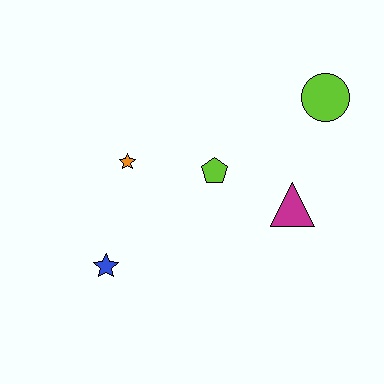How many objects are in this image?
There are 5 objects.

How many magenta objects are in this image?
There is 1 magenta object.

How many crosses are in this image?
There are no crosses.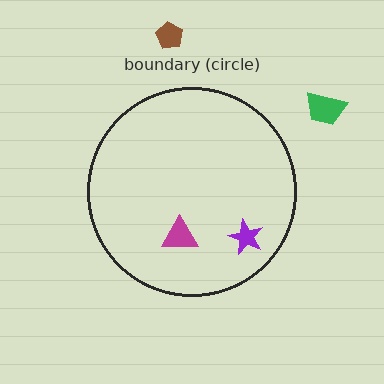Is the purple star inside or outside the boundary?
Inside.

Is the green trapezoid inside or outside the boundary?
Outside.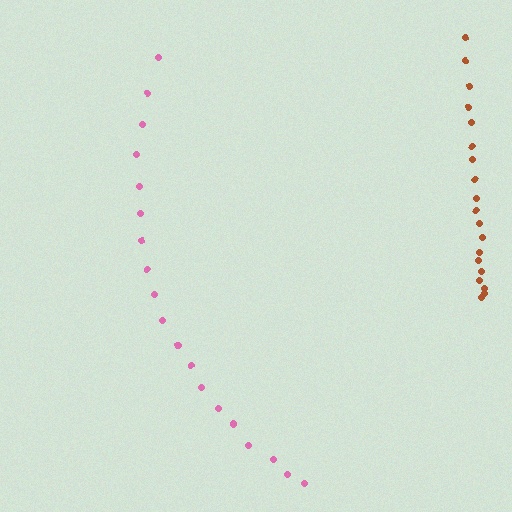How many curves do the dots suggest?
There are 2 distinct paths.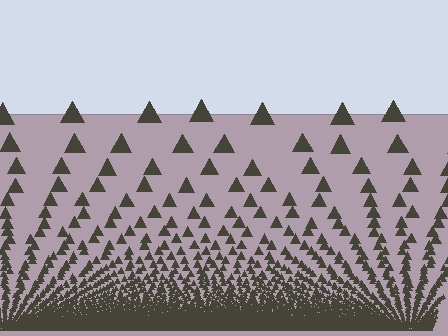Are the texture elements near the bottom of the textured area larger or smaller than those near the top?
Smaller. The gradient is inverted — elements near the bottom are smaller and denser.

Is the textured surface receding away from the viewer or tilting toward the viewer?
The surface appears to tilt toward the viewer. Texture elements get larger and sparser toward the top.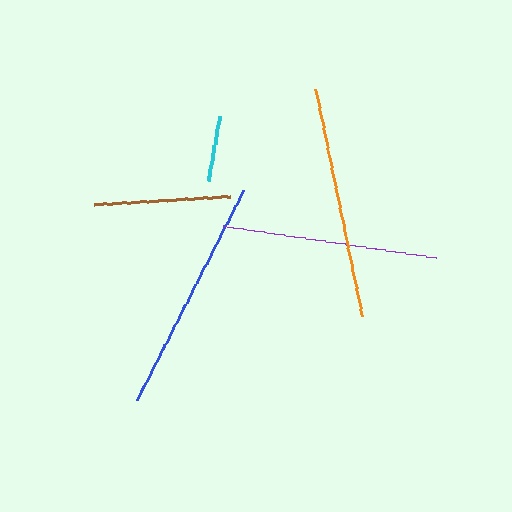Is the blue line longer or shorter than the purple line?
The blue line is longer than the purple line.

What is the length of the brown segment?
The brown segment is approximately 136 pixels long.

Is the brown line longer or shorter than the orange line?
The orange line is longer than the brown line.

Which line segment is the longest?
The blue line is the longest at approximately 235 pixels.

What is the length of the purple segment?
The purple segment is approximately 214 pixels long.